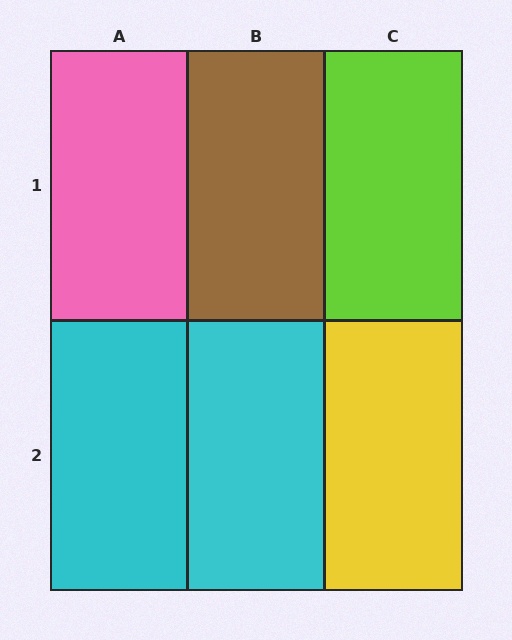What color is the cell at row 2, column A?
Cyan.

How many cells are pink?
1 cell is pink.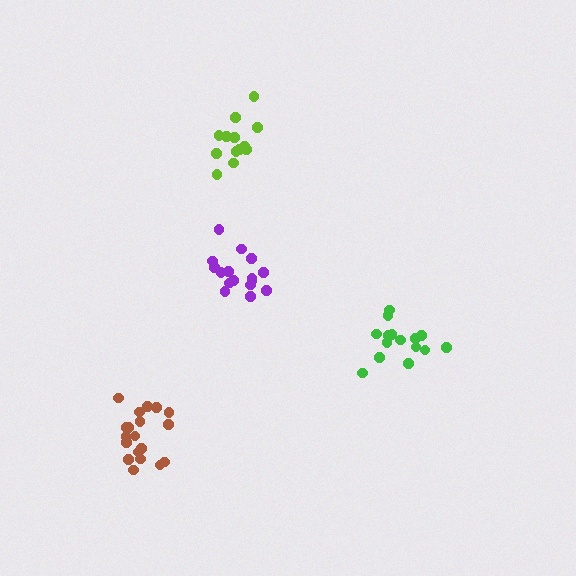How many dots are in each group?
Group 1: 16 dots, Group 2: 19 dots, Group 3: 15 dots, Group 4: 14 dots (64 total).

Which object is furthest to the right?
The green cluster is rightmost.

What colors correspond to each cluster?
The clusters are colored: purple, brown, green, lime.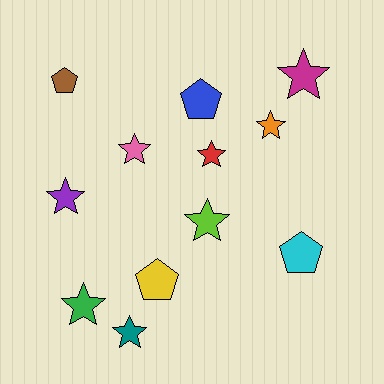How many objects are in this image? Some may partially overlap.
There are 12 objects.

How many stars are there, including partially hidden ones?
There are 8 stars.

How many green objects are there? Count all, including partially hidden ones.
There is 1 green object.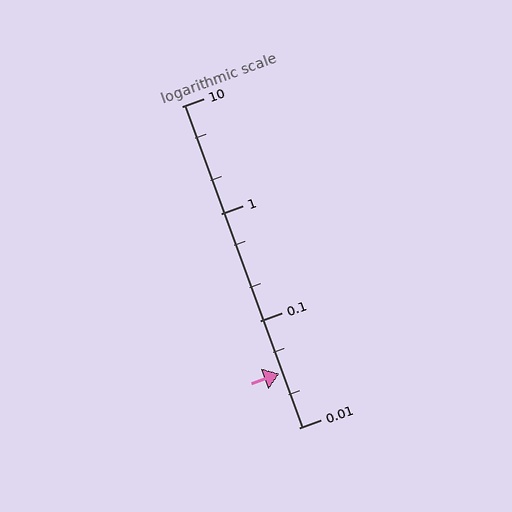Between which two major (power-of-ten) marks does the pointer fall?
The pointer is between 0.01 and 0.1.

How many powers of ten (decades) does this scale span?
The scale spans 3 decades, from 0.01 to 10.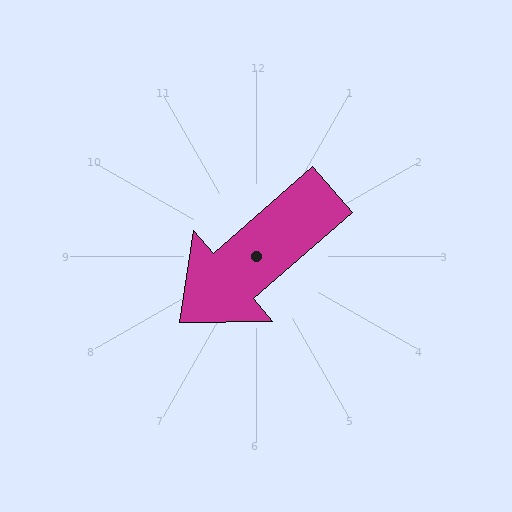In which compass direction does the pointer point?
Southwest.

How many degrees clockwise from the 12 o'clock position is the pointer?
Approximately 229 degrees.